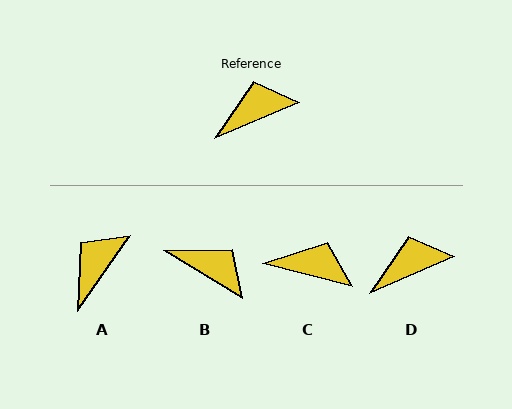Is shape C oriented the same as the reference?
No, it is off by about 38 degrees.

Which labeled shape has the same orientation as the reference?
D.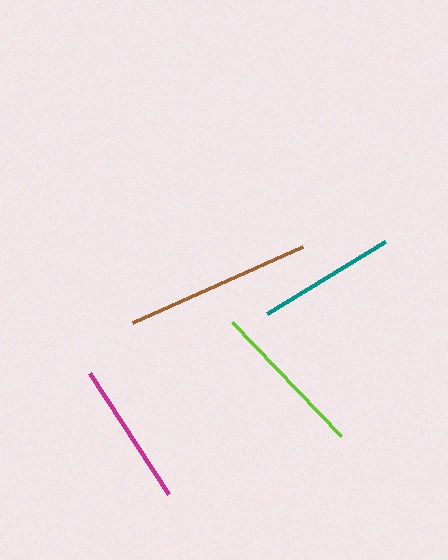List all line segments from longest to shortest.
From longest to shortest: brown, lime, magenta, teal.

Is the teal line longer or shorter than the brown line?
The brown line is longer than the teal line.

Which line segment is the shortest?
The teal line is the shortest at approximately 139 pixels.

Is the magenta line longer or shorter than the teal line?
The magenta line is longer than the teal line.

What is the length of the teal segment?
The teal segment is approximately 139 pixels long.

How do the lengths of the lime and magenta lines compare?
The lime and magenta lines are approximately the same length.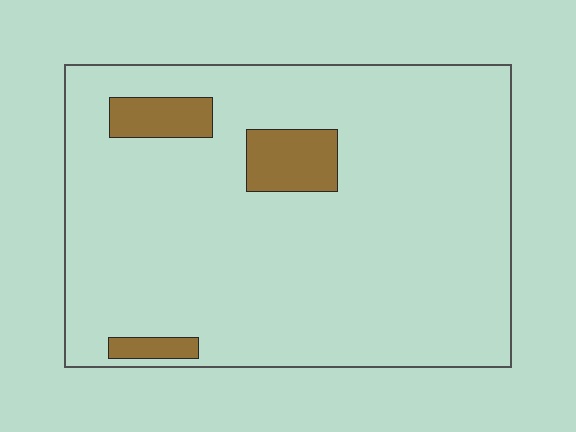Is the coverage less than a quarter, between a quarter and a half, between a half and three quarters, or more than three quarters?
Less than a quarter.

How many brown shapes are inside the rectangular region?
3.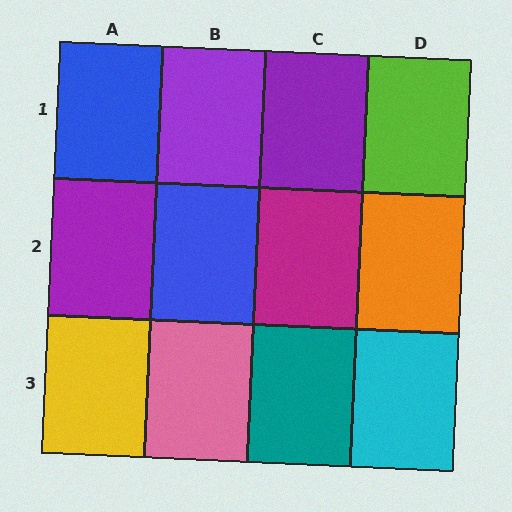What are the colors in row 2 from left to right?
Purple, blue, magenta, orange.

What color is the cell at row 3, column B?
Pink.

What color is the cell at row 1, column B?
Purple.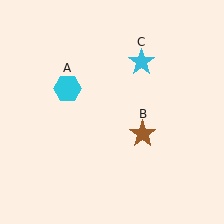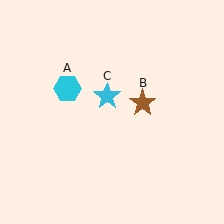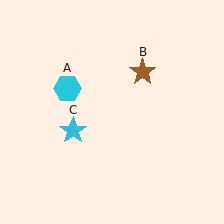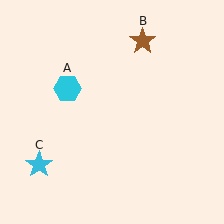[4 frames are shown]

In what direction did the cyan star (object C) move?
The cyan star (object C) moved down and to the left.